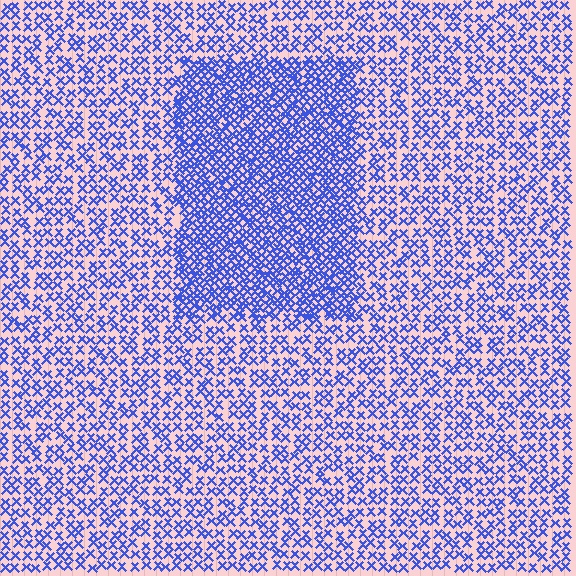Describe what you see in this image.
The image contains small blue elements arranged at two different densities. A rectangle-shaped region is visible where the elements are more densely packed than the surrounding area.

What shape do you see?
I see a rectangle.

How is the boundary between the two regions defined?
The boundary is defined by a change in element density (approximately 2.0x ratio). All elements are the same color, size, and shape.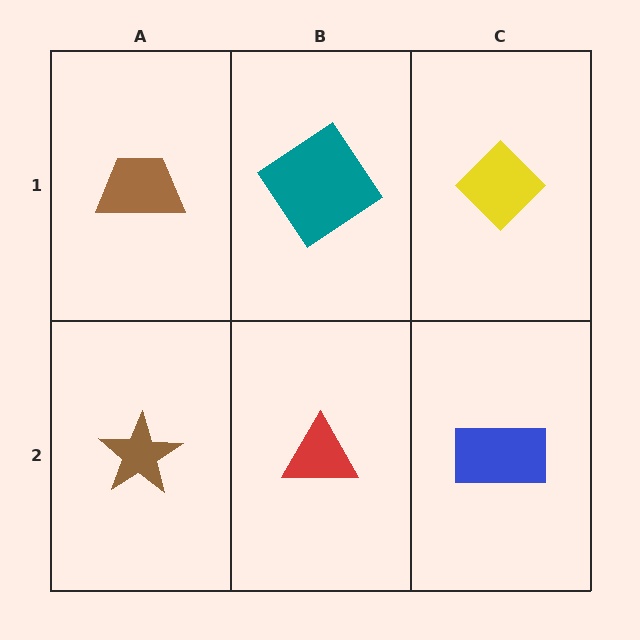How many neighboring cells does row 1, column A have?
2.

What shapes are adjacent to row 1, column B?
A red triangle (row 2, column B), a brown trapezoid (row 1, column A), a yellow diamond (row 1, column C).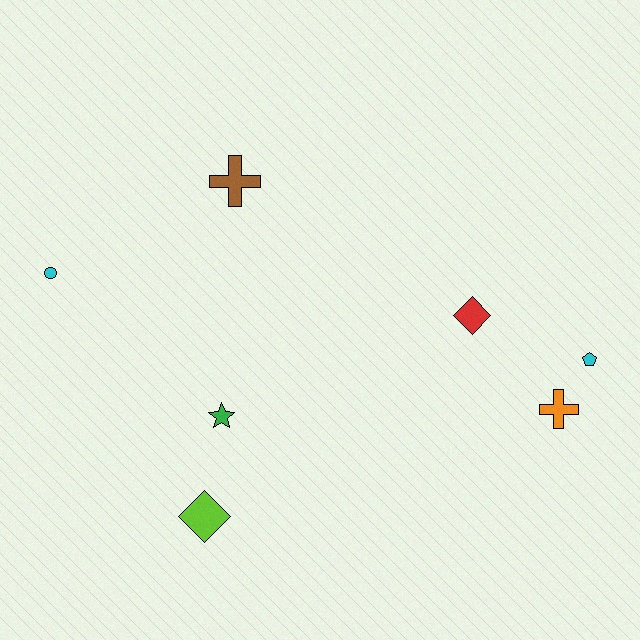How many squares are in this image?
There are no squares.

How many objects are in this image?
There are 7 objects.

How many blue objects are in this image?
There are no blue objects.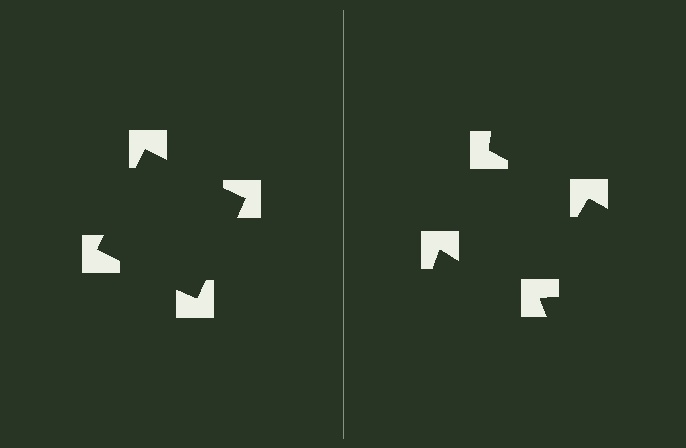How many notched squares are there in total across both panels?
8 — 4 on each side.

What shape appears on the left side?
An illusory square.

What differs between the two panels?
The notched squares are positioned identically on both sides; only the wedge orientations differ. On the left they align to a square; on the right they are misaligned.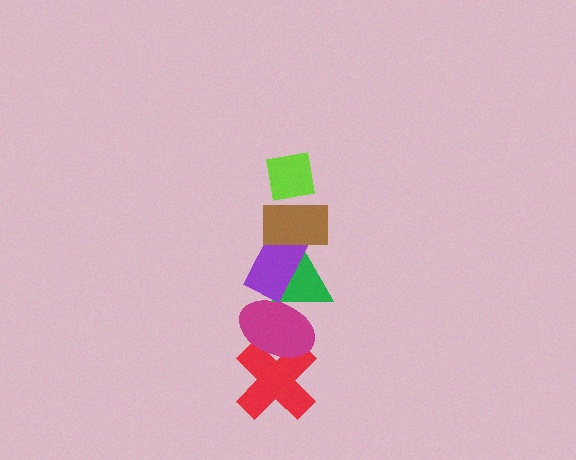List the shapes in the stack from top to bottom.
From top to bottom: the lime square, the brown rectangle, the purple rectangle, the green triangle, the magenta ellipse, the red cross.